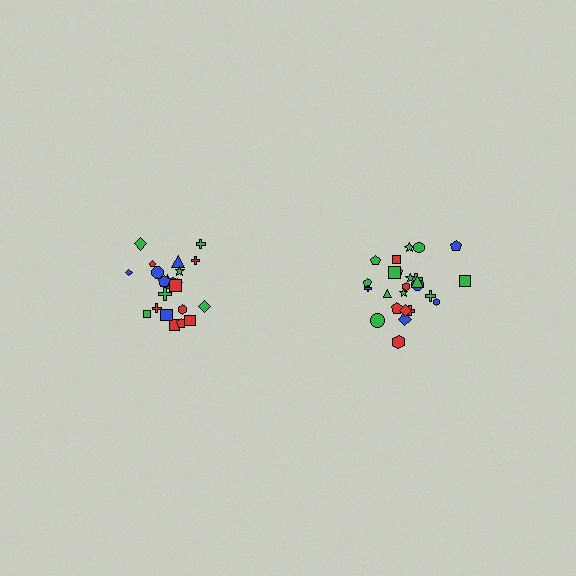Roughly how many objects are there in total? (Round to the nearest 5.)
Roughly 45 objects in total.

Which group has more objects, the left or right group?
The right group.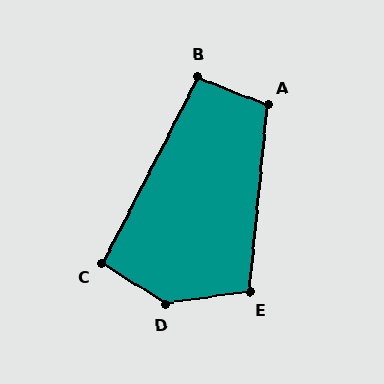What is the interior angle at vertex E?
Approximately 104 degrees (obtuse).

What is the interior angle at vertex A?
Approximately 106 degrees (obtuse).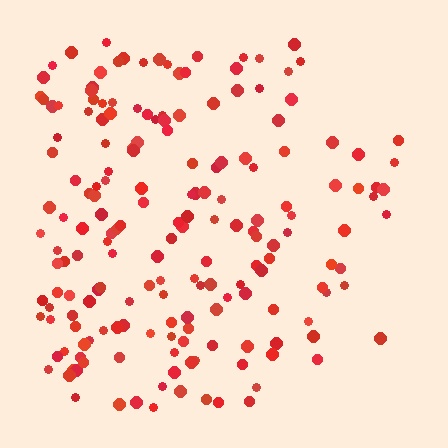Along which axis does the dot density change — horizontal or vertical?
Horizontal.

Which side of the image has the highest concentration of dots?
The left.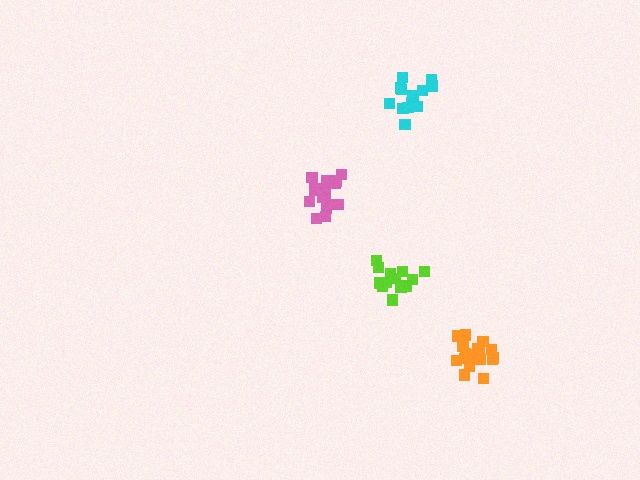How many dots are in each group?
Group 1: 18 dots, Group 2: 17 dots, Group 3: 13 dots, Group 4: 13 dots (61 total).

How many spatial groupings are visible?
There are 4 spatial groupings.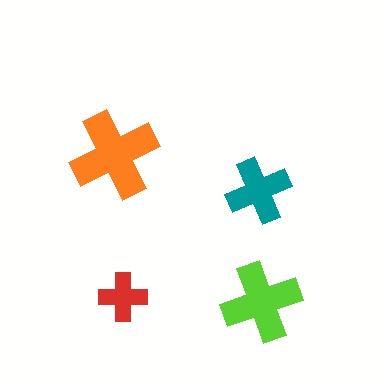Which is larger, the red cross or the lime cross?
The lime one.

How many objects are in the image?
There are 4 objects in the image.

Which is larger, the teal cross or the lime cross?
The lime one.